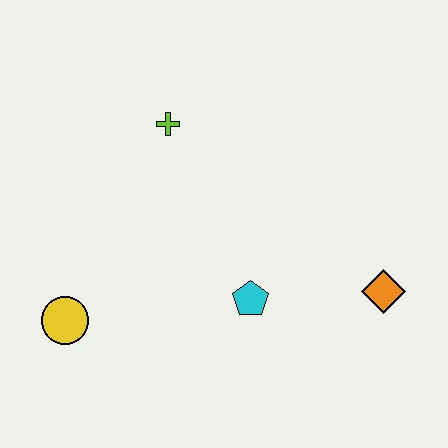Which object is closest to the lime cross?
The cyan pentagon is closest to the lime cross.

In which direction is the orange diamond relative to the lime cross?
The orange diamond is to the right of the lime cross.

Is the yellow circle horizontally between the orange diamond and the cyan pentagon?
No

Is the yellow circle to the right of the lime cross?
No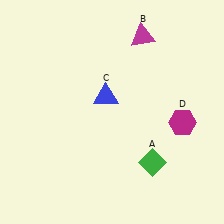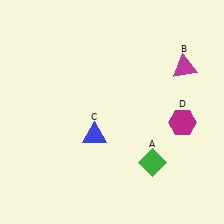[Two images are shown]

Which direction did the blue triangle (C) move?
The blue triangle (C) moved down.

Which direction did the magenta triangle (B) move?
The magenta triangle (B) moved right.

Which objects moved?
The objects that moved are: the magenta triangle (B), the blue triangle (C).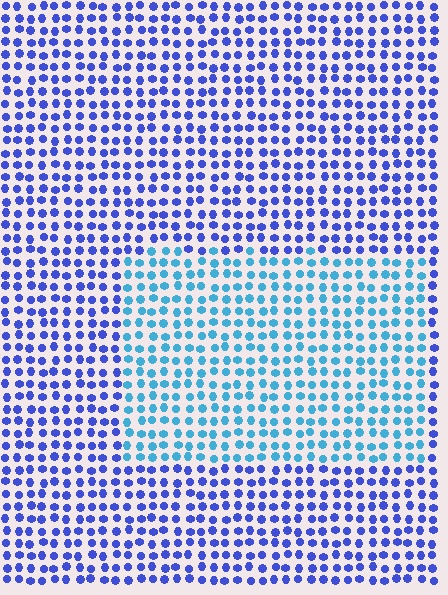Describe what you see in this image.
The image is filled with small blue elements in a uniform arrangement. A rectangle-shaped region is visible where the elements are tinted to a slightly different hue, forming a subtle color boundary.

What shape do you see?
I see a rectangle.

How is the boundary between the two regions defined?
The boundary is defined purely by a slight shift in hue (about 39 degrees). Spacing, size, and orientation are identical on both sides.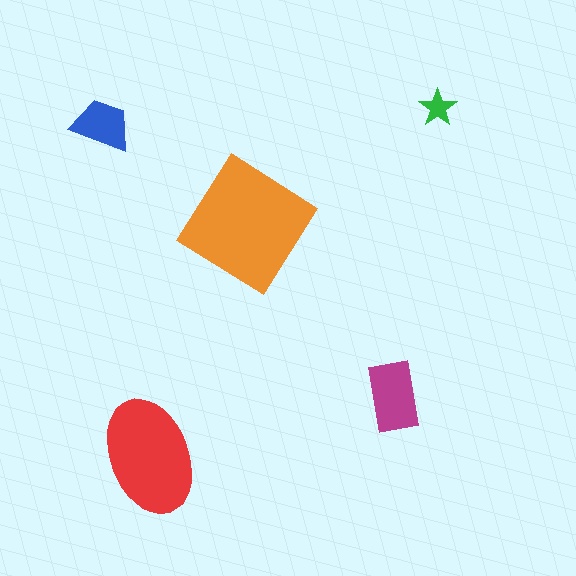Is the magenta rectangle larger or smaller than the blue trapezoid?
Larger.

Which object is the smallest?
The green star.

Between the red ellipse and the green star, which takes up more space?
The red ellipse.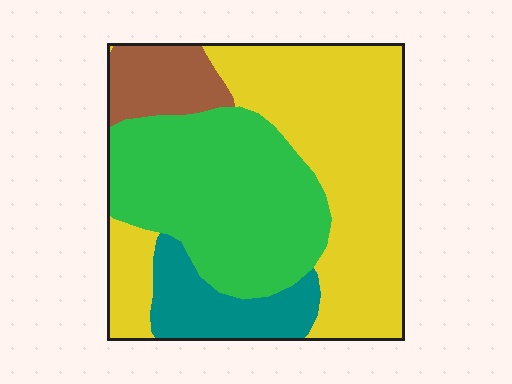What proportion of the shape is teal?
Teal covers 12% of the shape.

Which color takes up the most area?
Yellow, at roughly 45%.